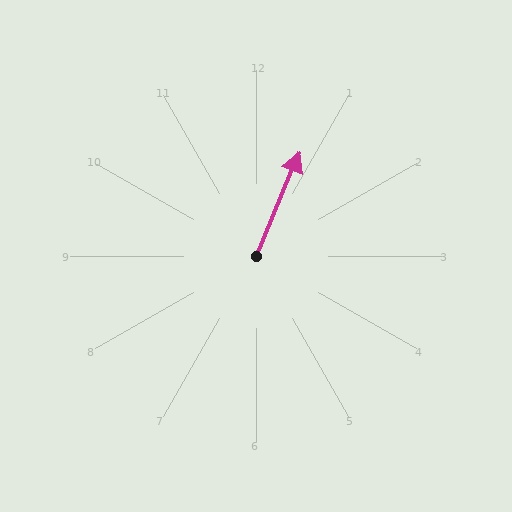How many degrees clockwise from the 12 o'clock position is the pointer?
Approximately 23 degrees.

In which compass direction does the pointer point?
Northeast.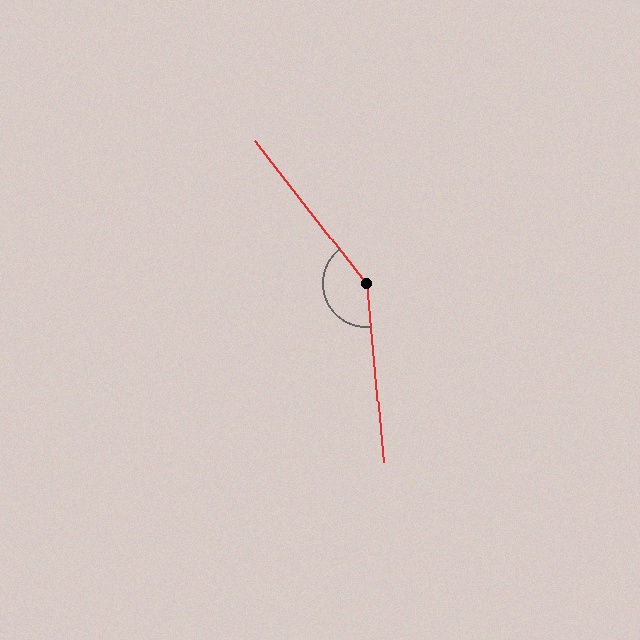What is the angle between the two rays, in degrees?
Approximately 148 degrees.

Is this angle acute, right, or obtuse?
It is obtuse.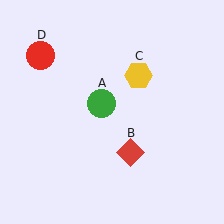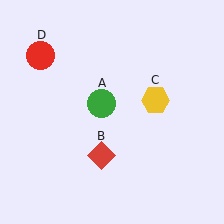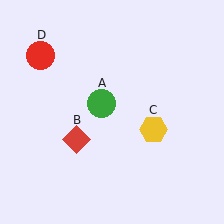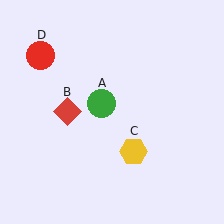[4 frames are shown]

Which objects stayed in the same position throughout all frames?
Green circle (object A) and red circle (object D) remained stationary.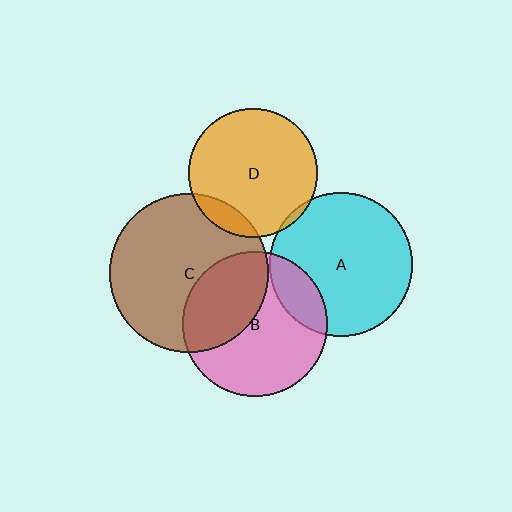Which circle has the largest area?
Circle C (brown).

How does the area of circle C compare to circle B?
Approximately 1.2 times.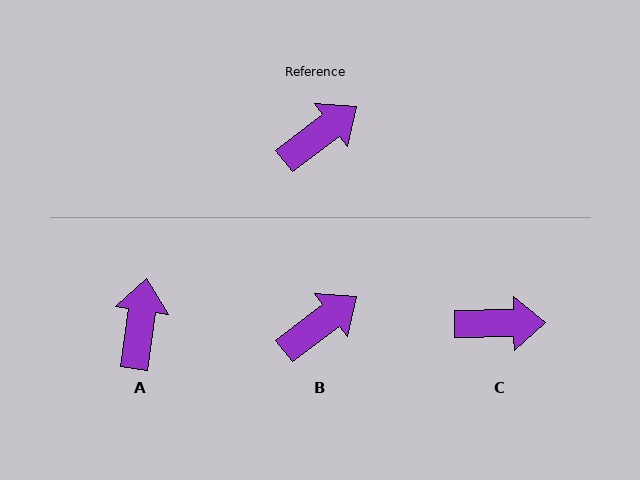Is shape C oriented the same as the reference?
No, it is off by about 37 degrees.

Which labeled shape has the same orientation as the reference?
B.